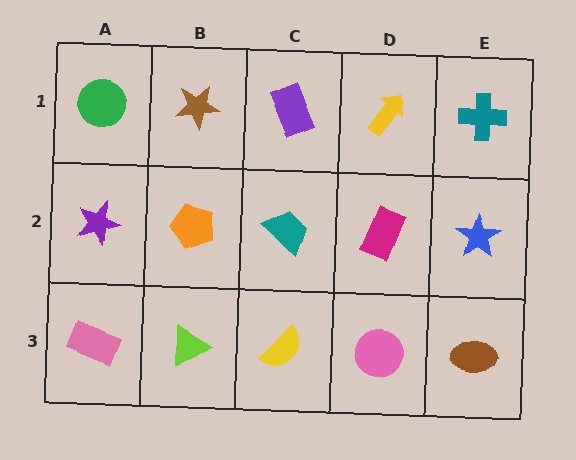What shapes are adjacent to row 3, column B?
An orange pentagon (row 2, column B), a pink rectangle (row 3, column A), a yellow semicircle (row 3, column C).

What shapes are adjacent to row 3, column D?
A magenta rectangle (row 2, column D), a yellow semicircle (row 3, column C), a brown ellipse (row 3, column E).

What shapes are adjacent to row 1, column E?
A blue star (row 2, column E), a yellow arrow (row 1, column D).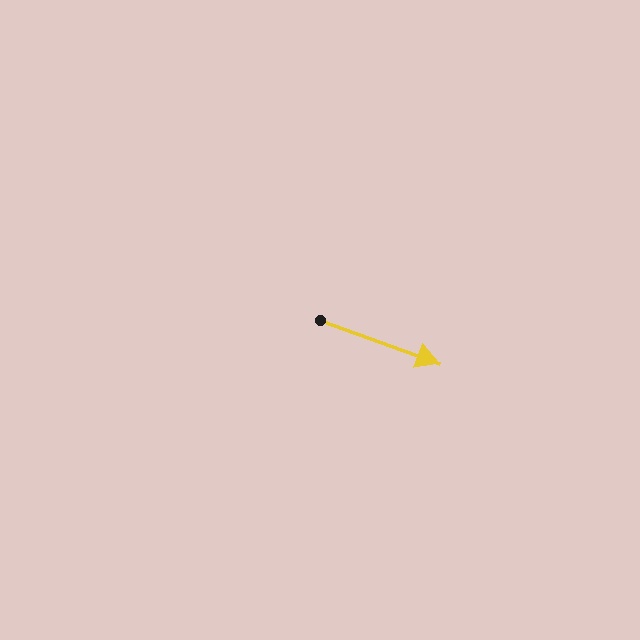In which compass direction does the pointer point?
East.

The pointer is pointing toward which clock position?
Roughly 4 o'clock.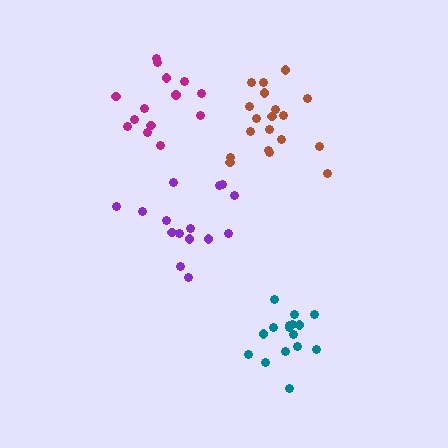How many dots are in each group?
Group 1: 15 dots, Group 2: 14 dots, Group 3: 19 dots, Group 4: 16 dots (64 total).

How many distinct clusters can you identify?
There are 4 distinct clusters.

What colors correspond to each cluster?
The clusters are colored: purple, magenta, brown, teal.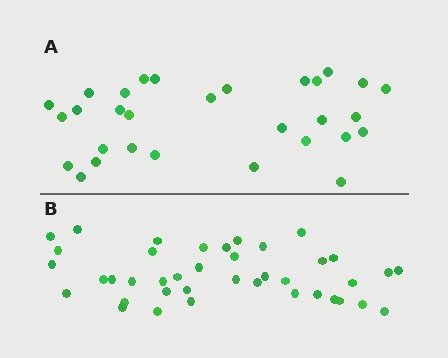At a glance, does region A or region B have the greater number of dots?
Region B (the bottom region) has more dots.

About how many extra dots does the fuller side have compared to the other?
Region B has roughly 10 or so more dots than region A.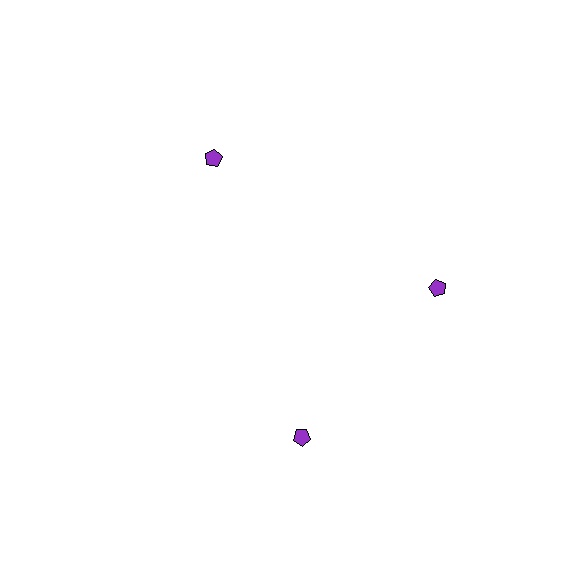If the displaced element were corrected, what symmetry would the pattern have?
It would have 3-fold rotational symmetry — the pattern would map onto itself every 120 degrees.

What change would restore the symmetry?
The symmetry would be restored by rotating it back into even spacing with its neighbors so that all 3 pentagons sit at equal angles and equal distance from the center.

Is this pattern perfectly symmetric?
No. The 3 purple pentagons are arranged in a ring, but one element near the 7 o'clock position is rotated out of alignment along the ring, breaking the 3-fold rotational symmetry.